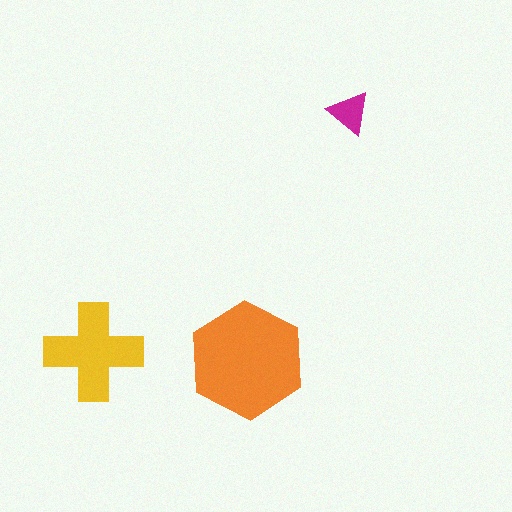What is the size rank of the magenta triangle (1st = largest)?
3rd.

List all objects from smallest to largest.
The magenta triangle, the yellow cross, the orange hexagon.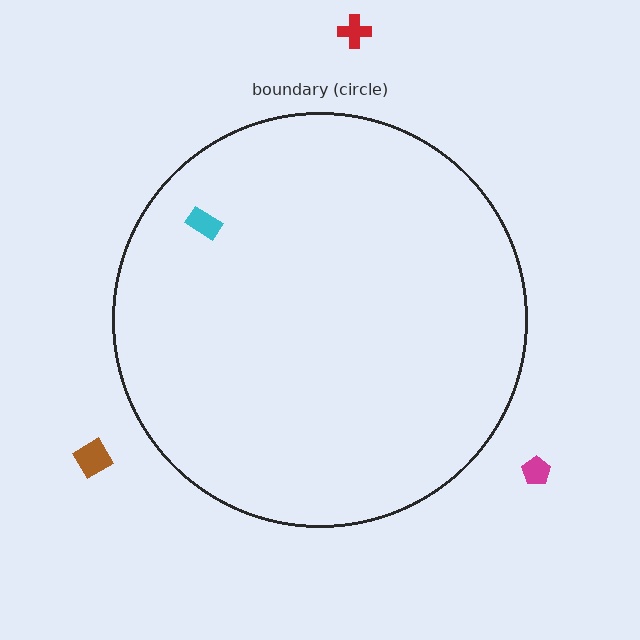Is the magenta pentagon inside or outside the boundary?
Outside.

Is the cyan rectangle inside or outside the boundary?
Inside.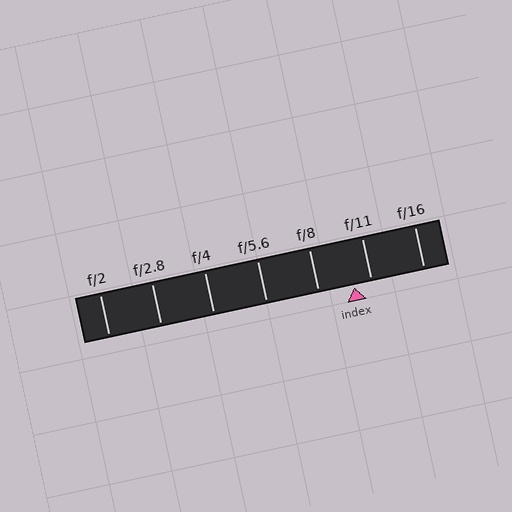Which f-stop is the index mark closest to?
The index mark is closest to f/11.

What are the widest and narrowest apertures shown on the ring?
The widest aperture shown is f/2 and the narrowest is f/16.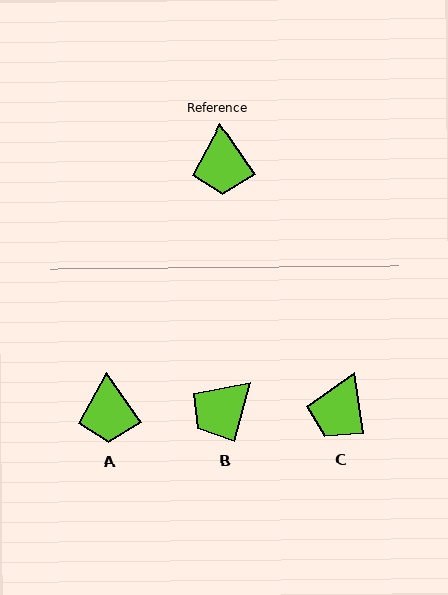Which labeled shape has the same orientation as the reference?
A.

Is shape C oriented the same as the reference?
No, it is off by about 26 degrees.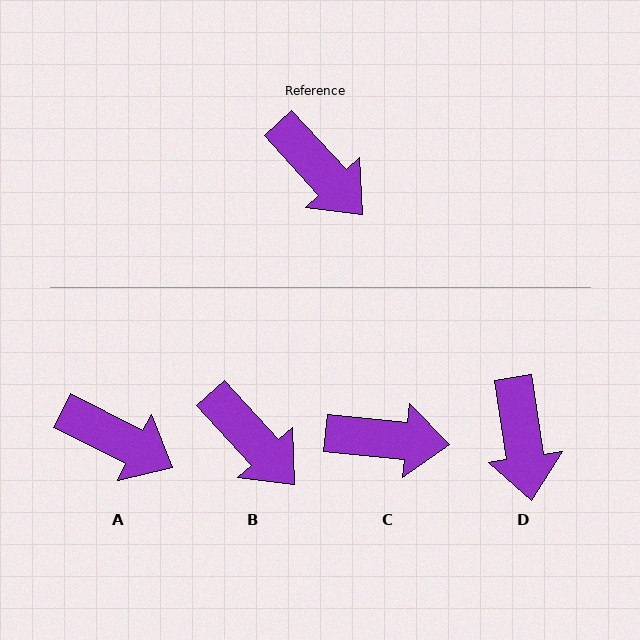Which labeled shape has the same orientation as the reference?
B.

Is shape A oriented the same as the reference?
No, it is off by about 20 degrees.